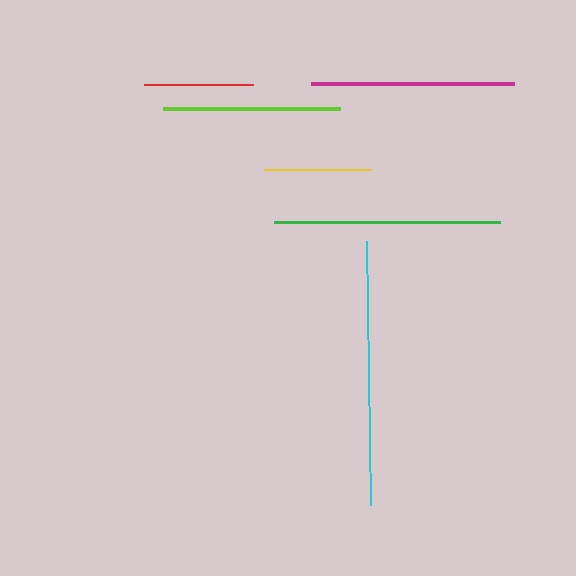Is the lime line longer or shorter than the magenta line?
The magenta line is longer than the lime line.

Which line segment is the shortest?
The yellow line is the shortest at approximately 107 pixels.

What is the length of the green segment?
The green segment is approximately 226 pixels long.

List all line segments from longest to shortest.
From longest to shortest: cyan, green, magenta, lime, red, yellow.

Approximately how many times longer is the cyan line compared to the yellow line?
The cyan line is approximately 2.5 times the length of the yellow line.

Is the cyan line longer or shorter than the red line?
The cyan line is longer than the red line.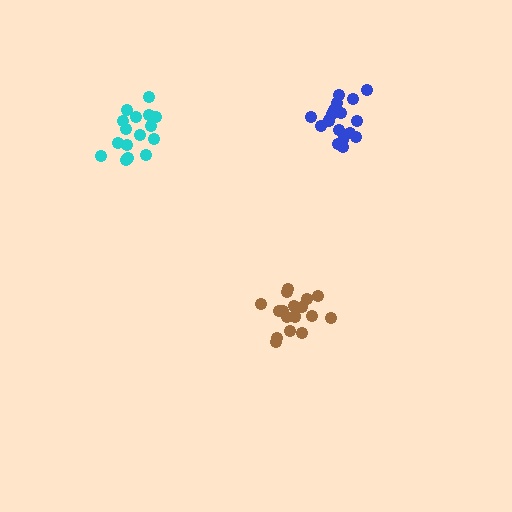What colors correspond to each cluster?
The clusters are colored: blue, brown, cyan.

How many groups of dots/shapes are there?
There are 3 groups.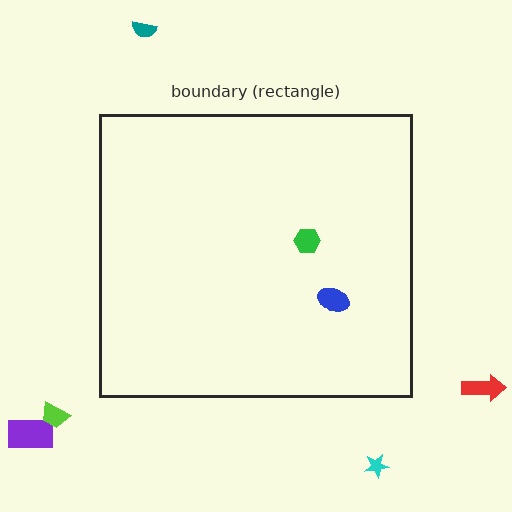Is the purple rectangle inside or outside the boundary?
Outside.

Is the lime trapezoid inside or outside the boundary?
Outside.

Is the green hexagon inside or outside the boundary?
Inside.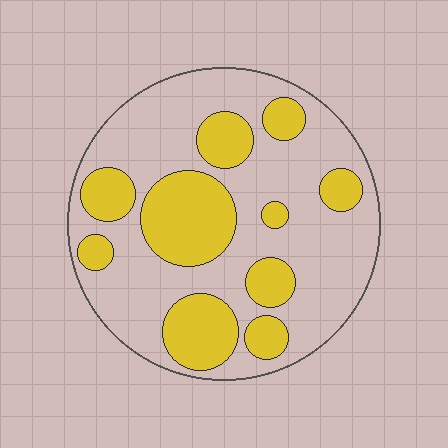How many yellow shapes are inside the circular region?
10.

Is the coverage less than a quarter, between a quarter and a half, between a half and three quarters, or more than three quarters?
Between a quarter and a half.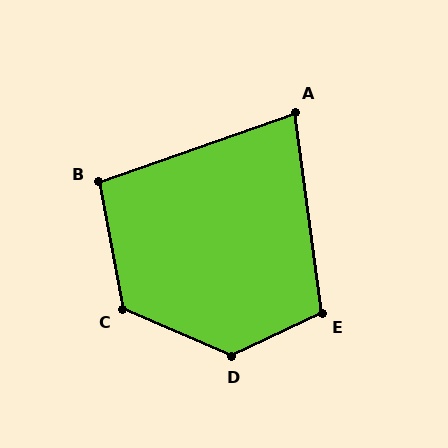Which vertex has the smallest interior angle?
A, at approximately 78 degrees.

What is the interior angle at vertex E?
Approximately 108 degrees (obtuse).